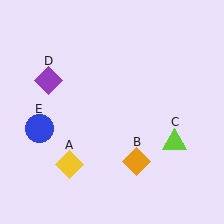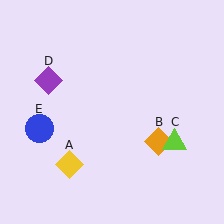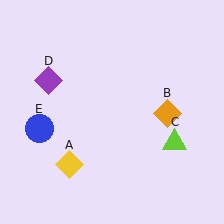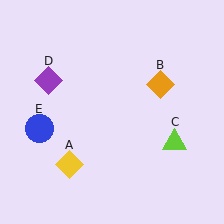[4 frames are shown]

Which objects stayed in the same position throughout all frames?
Yellow diamond (object A) and lime triangle (object C) and purple diamond (object D) and blue circle (object E) remained stationary.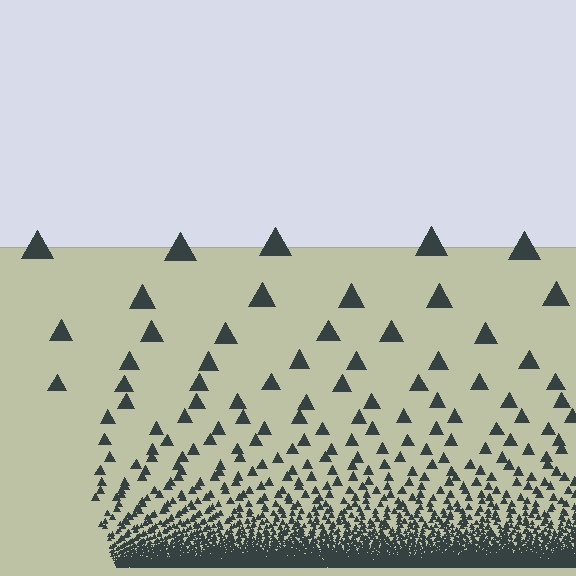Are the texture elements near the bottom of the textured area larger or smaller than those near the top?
Smaller. The gradient is inverted — elements near the bottom are smaller and denser.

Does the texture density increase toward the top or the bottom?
Density increases toward the bottom.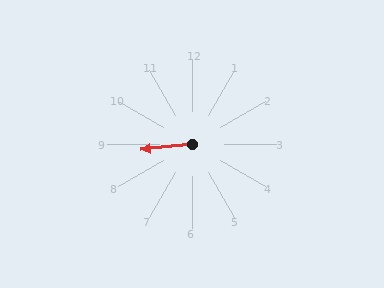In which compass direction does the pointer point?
West.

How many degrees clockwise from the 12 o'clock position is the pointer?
Approximately 264 degrees.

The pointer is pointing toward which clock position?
Roughly 9 o'clock.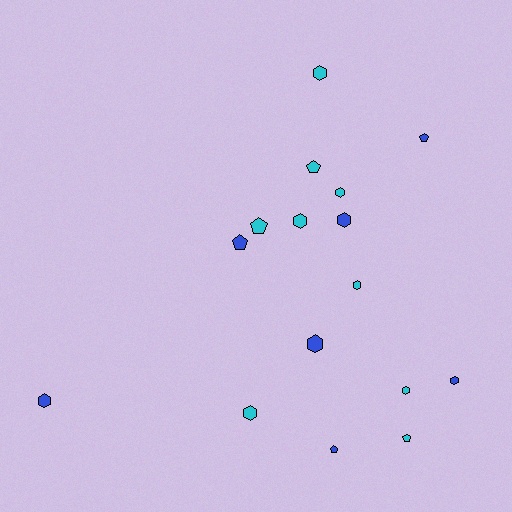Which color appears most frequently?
Cyan, with 9 objects.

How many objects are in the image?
There are 16 objects.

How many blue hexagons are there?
There are 4 blue hexagons.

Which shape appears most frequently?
Hexagon, with 10 objects.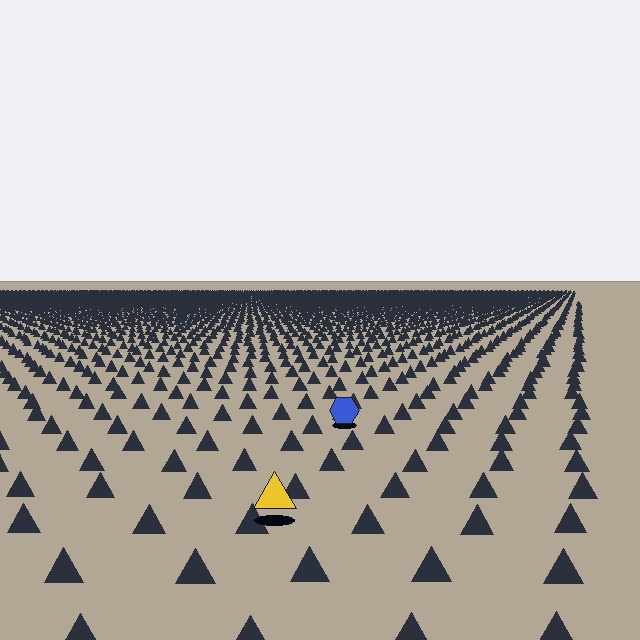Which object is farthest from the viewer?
The blue hexagon is farthest from the viewer. It appears smaller and the ground texture around it is denser.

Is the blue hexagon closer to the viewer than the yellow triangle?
No. The yellow triangle is closer — you can tell from the texture gradient: the ground texture is coarser near it.